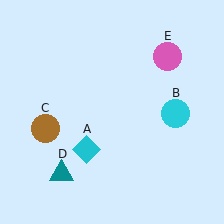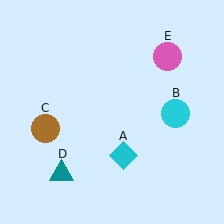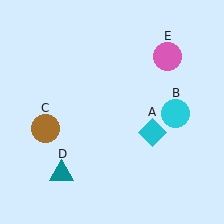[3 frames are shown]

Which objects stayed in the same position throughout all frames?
Cyan circle (object B) and brown circle (object C) and teal triangle (object D) and pink circle (object E) remained stationary.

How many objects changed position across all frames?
1 object changed position: cyan diamond (object A).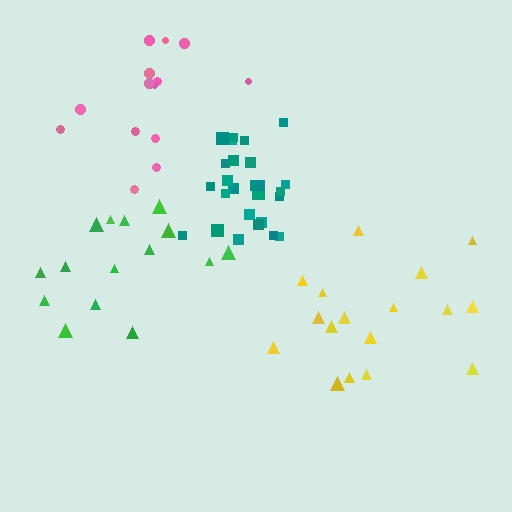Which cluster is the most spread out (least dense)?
Pink.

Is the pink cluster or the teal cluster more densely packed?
Teal.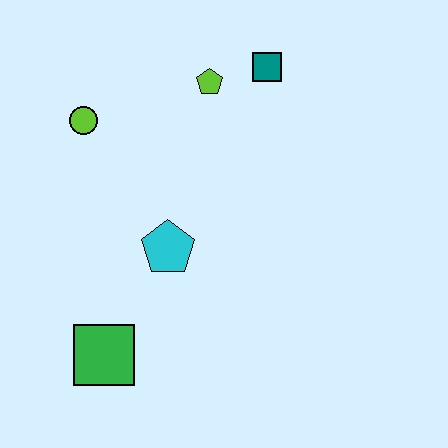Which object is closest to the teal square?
The lime pentagon is closest to the teal square.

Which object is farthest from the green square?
The teal square is farthest from the green square.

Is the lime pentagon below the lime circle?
No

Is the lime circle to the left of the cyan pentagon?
Yes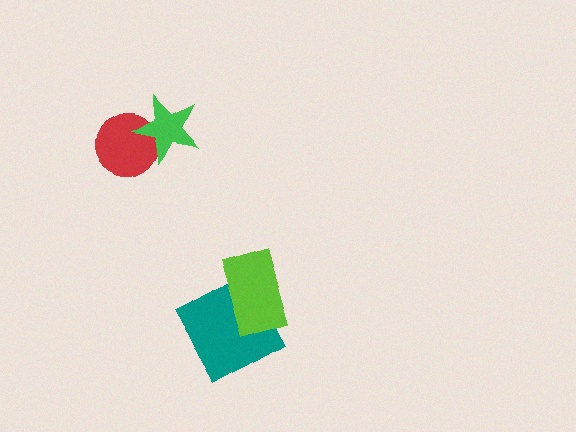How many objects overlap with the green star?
1 object overlaps with the green star.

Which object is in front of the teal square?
The lime rectangle is in front of the teal square.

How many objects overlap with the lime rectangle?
1 object overlaps with the lime rectangle.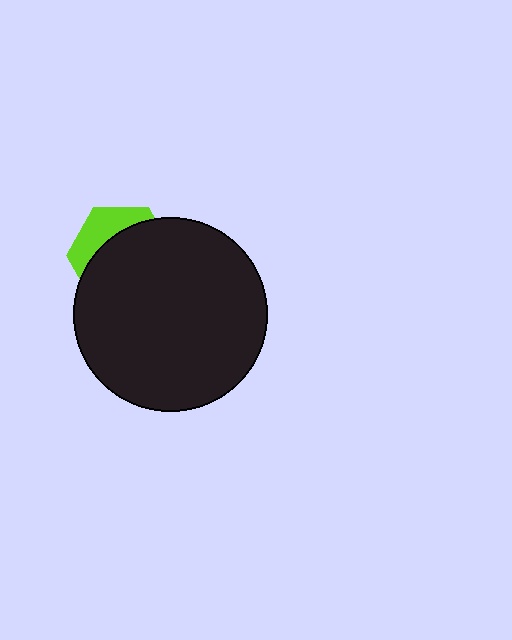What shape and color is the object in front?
The object in front is a black circle.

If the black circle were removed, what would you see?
You would see the complete lime hexagon.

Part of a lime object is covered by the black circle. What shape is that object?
It is a hexagon.